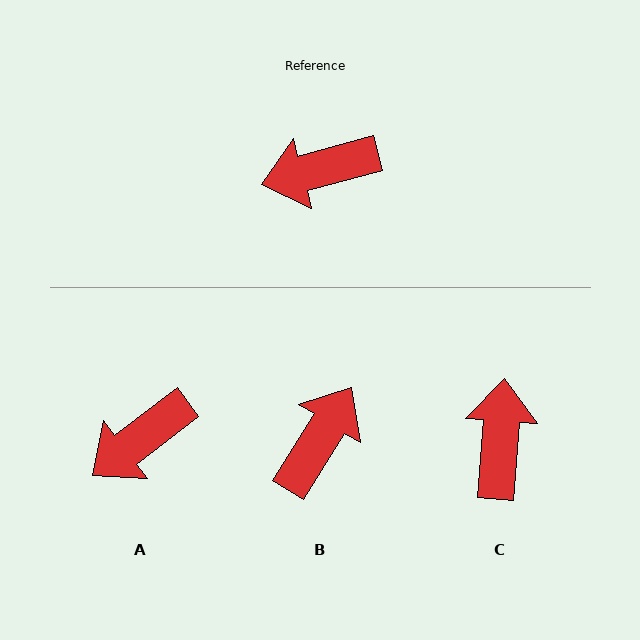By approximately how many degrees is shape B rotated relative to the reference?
Approximately 137 degrees clockwise.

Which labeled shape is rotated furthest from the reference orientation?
B, about 137 degrees away.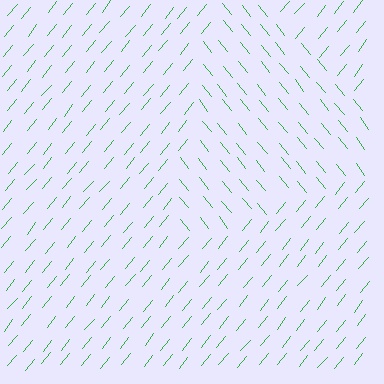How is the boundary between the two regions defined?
The boundary is defined purely by a change in line orientation (approximately 77 degrees difference). All lines are the same color and thickness.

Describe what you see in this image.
The image is filled with small green line segments. A triangle region in the image has lines oriented differently from the surrounding lines, creating a visible texture boundary.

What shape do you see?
I see a triangle.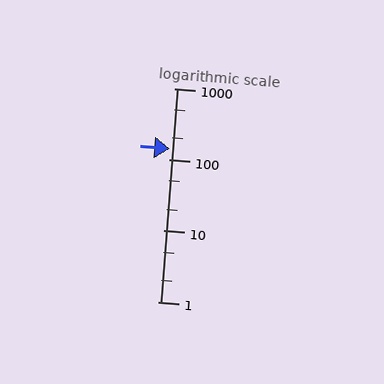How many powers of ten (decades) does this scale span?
The scale spans 3 decades, from 1 to 1000.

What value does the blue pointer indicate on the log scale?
The pointer indicates approximately 140.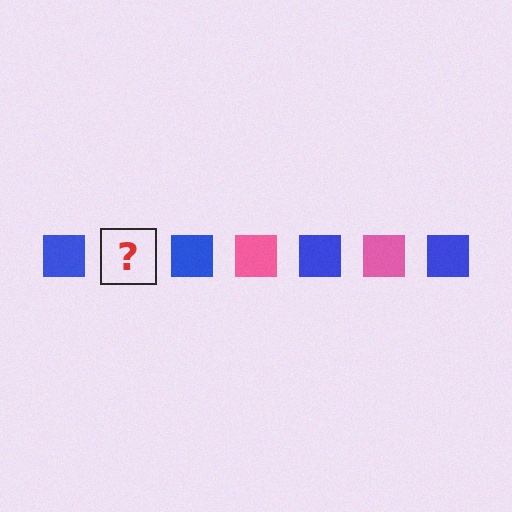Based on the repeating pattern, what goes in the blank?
The blank should be a pink square.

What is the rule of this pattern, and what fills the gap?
The rule is that the pattern cycles through blue, pink squares. The gap should be filled with a pink square.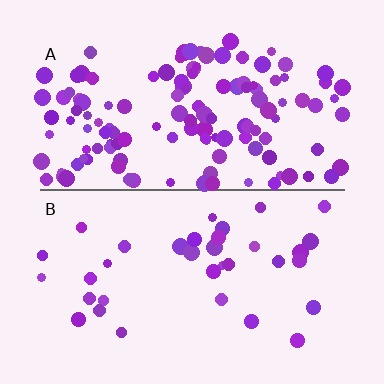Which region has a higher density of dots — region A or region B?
A (the top).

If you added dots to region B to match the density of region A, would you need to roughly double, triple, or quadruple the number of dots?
Approximately quadruple.